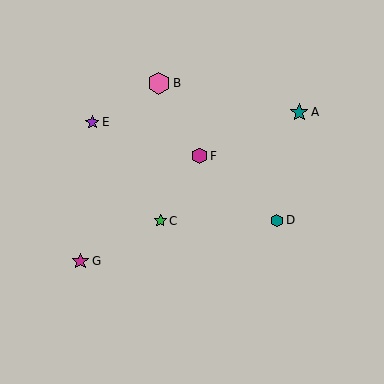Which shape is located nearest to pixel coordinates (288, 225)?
The teal hexagon (labeled D) at (277, 220) is nearest to that location.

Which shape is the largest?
The pink hexagon (labeled B) is the largest.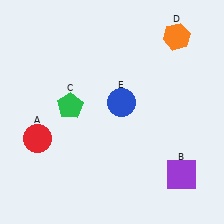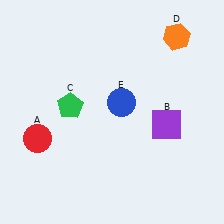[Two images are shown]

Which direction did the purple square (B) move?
The purple square (B) moved up.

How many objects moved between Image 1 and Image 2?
1 object moved between the two images.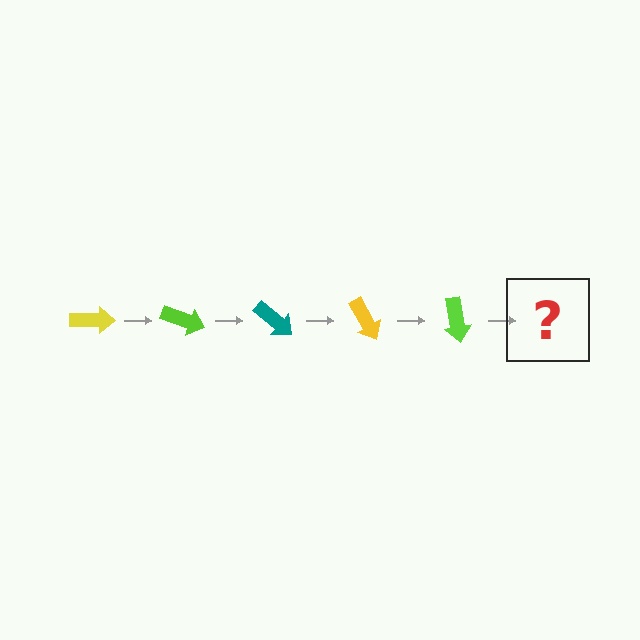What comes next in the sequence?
The next element should be a teal arrow, rotated 100 degrees from the start.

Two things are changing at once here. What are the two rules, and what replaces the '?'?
The two rules are that it rotates 20 degrees each step and the color cycles through yellow, lime, and teal. The '?' should be a teal arrow, rotated 100 degrees from the start.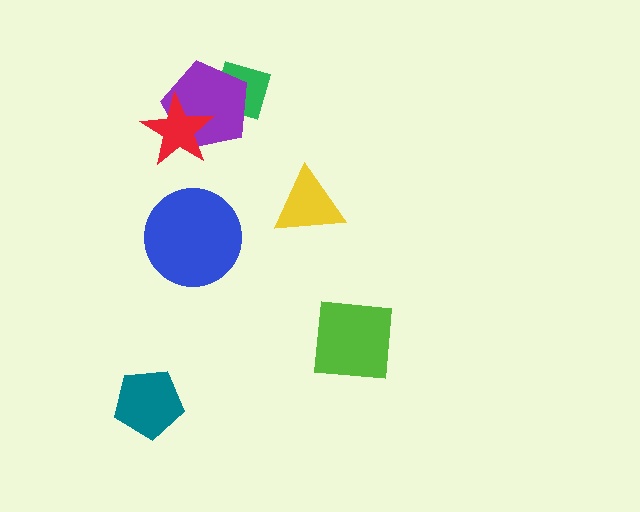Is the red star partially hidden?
No, no other shape covers it.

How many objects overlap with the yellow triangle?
0 objects overlap with the yellow triangle.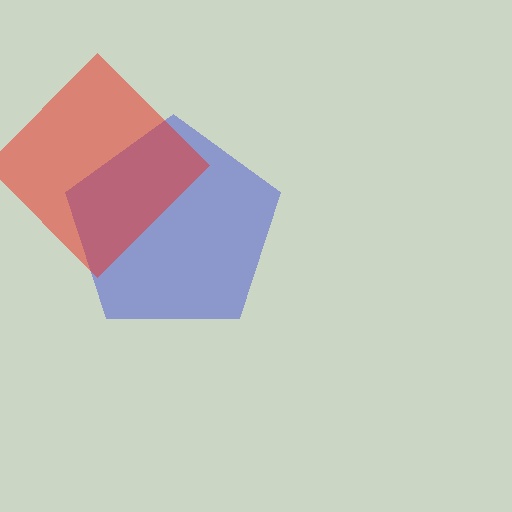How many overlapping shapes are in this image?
There are 2 overlapping shapes in the image.